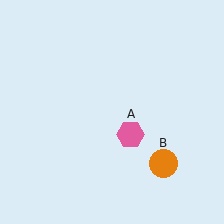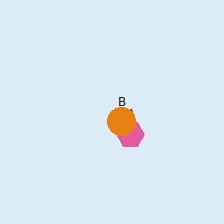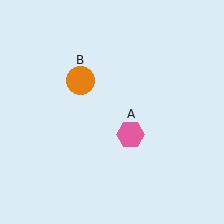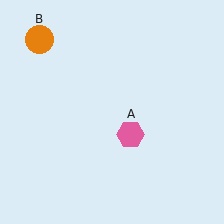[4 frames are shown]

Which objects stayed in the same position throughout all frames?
Pink hexagon (object A) remained stationary.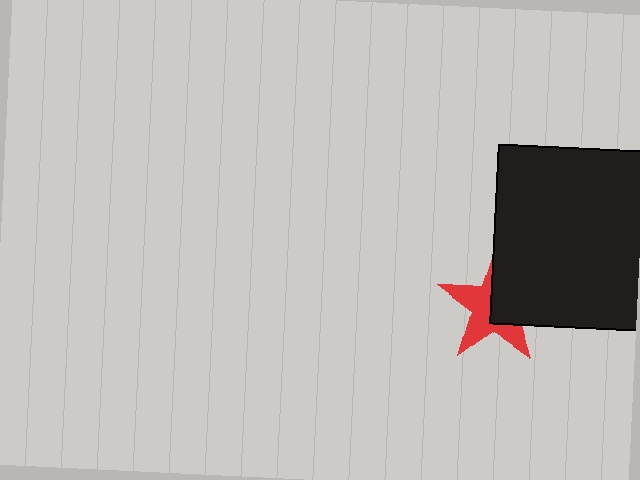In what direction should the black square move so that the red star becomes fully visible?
The black square should move right. That is the shortest direction to clear the overlap and leave the red star fully visible.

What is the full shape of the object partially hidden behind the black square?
The partially hidden object is a red star.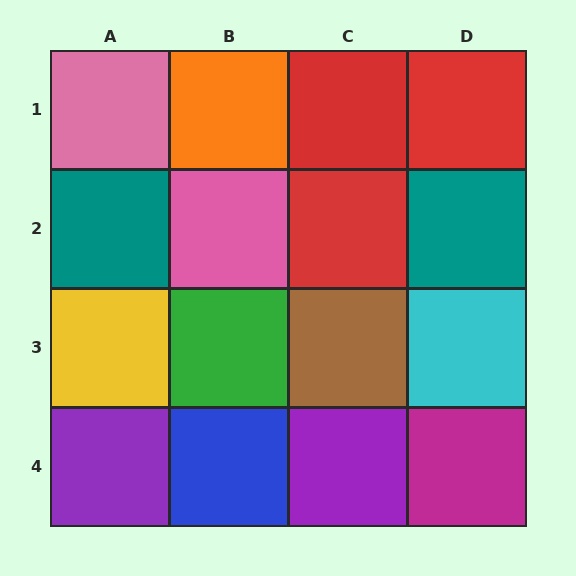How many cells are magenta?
1 cell is magenta.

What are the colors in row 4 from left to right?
Purple, blue, purple, magenta.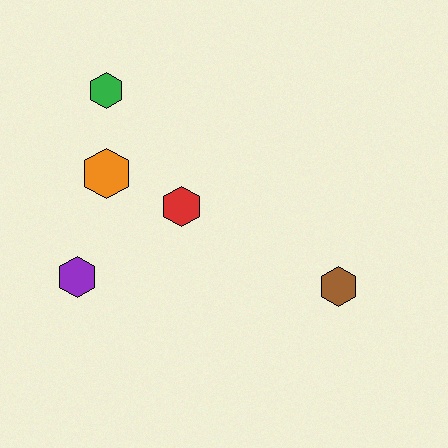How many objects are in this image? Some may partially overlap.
There are 5 objects.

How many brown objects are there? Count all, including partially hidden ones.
There is 1 brown object.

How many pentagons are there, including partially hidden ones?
There are no pentagons.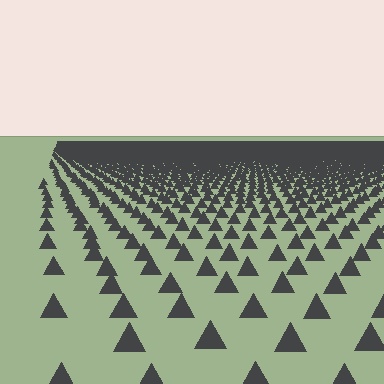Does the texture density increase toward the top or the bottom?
Density increases toward the top.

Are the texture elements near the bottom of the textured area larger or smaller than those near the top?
Larger. Near the bottom, elements are closer to the viewer and appear at a bigger on-screen size.